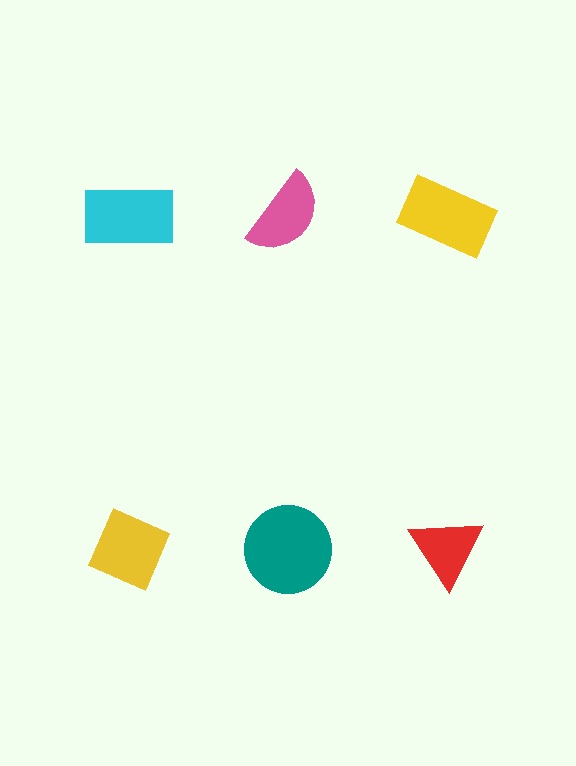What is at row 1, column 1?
A cyan rectangle.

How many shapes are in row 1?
3 shapes.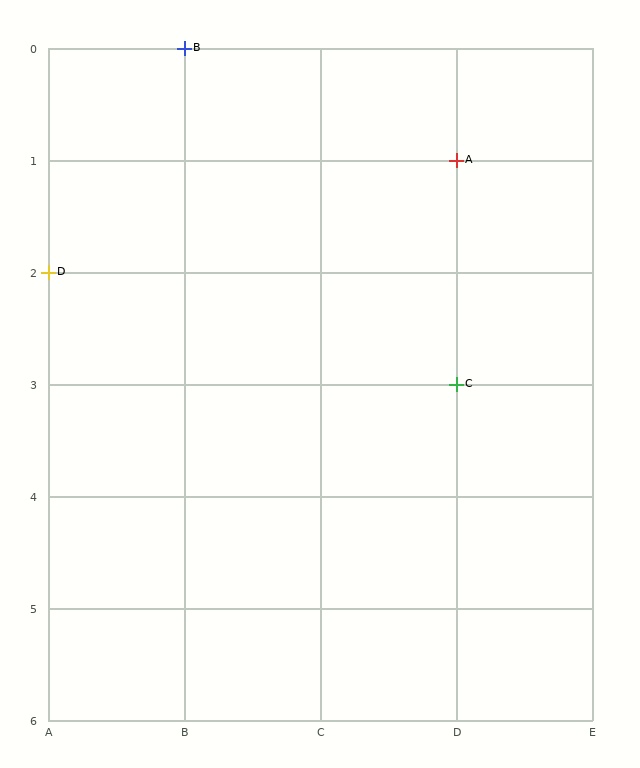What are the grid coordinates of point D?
Point D is at grid coordinates (A, 2).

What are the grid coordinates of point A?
Point A is at grid coordinates (D, 1).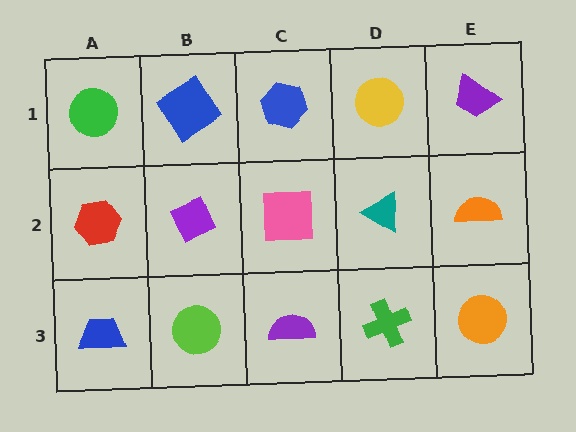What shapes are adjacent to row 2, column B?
A blue diamond (row 1, column B), a lime circle (row 3, column B), a red hexagon (row 2, column A), a pink square (row 2, column C).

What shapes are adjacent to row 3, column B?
A purple diamond (row 2, column B), a blue trapezoid (row 3, column A), a purple semicircle (row 3, column C).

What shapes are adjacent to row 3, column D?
A teal triangle (row 2, column D), a purple semicircle (row 3, column C), an orange circle (row 3, column E).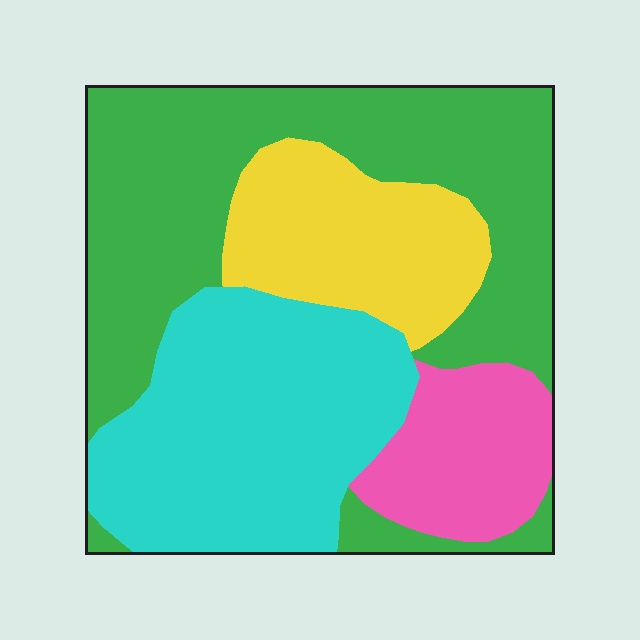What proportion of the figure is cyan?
Cyan covers about 30% of the figure.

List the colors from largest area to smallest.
From largest to smallest: green, cyan, yellow, pink.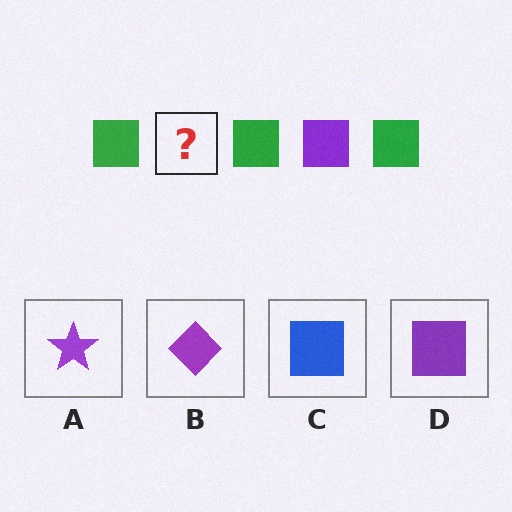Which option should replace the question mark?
Option D.